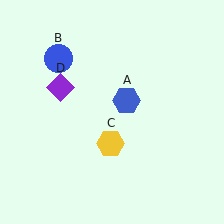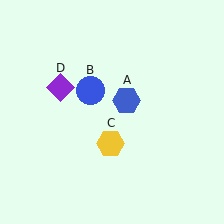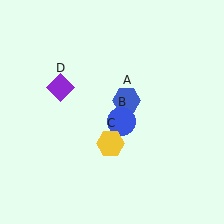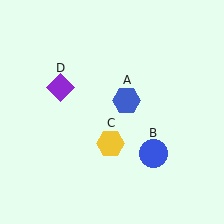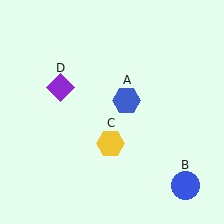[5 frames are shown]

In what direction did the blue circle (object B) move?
The blue circle (object B) moved down and to the right.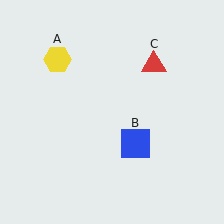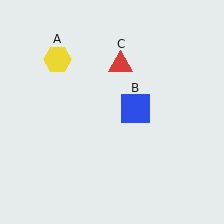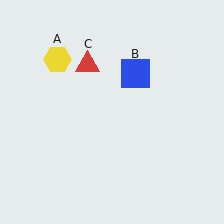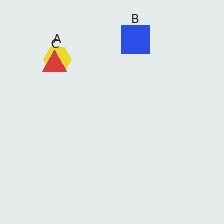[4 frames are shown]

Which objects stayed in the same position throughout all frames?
Yellow hexagon (object A) remained stationary.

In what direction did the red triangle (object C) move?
The red triangle (object C) moved left.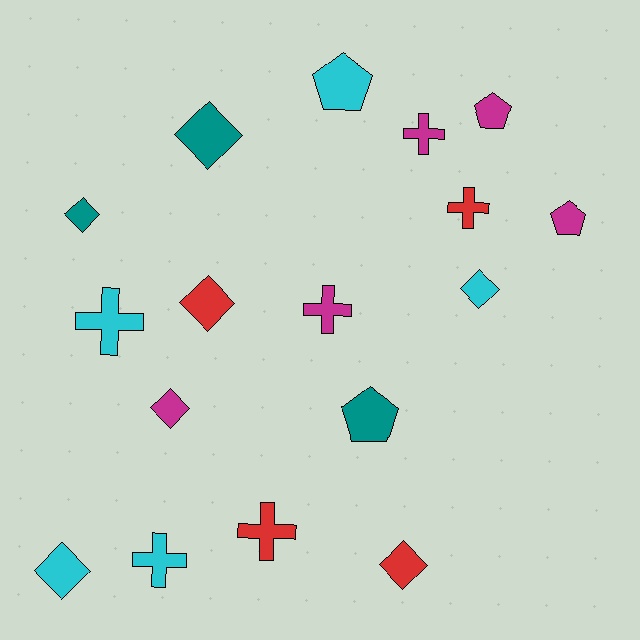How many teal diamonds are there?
There are 2 teal diamonds.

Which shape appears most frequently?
Diamond, with 7 objects.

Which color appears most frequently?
Magenta, with 5 objects.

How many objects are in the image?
There are 17 objects.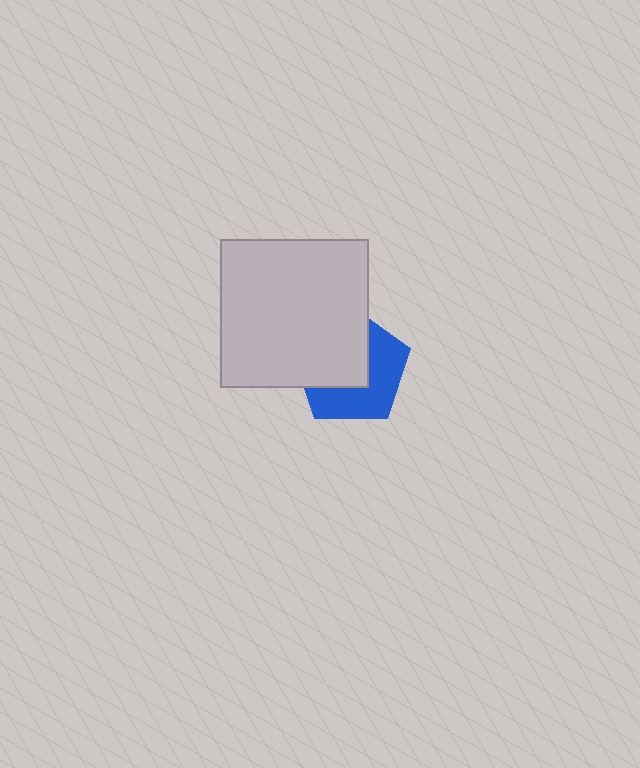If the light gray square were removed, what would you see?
You would see the complete blue pentagon.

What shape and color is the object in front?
The object in front is a light gray square.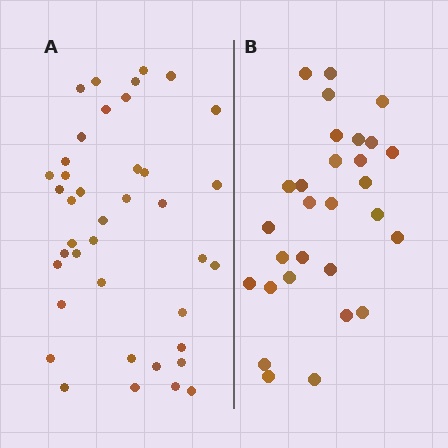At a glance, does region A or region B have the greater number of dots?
Region A (the left region) has more dots.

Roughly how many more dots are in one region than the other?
Region A has roughly 12 or so more dots than region B.